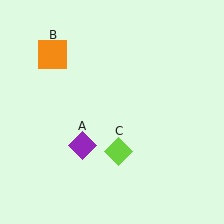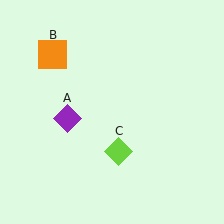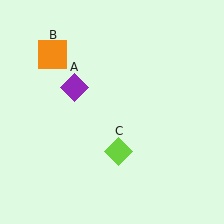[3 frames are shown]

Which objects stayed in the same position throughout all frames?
Orange square (object B) and lime diamond (object C) remained stationary.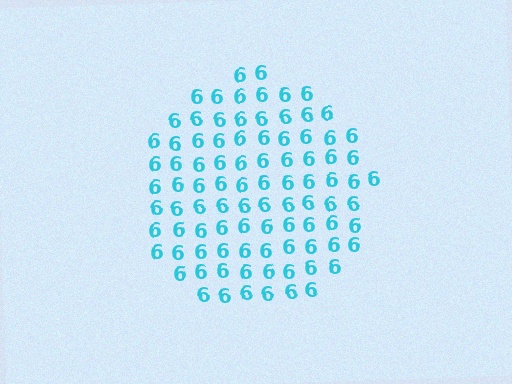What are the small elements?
The small elements are digit 6's.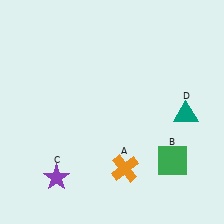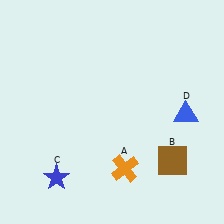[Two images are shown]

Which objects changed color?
B changed from green to brown. C changed from purple to blue. D changed from teal to blue.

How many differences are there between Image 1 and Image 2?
There are 3 differences between the two images.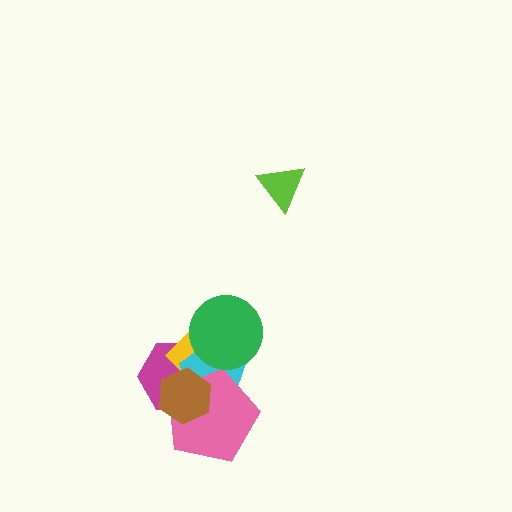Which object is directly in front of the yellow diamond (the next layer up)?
The cyan pentagon is directly in front of the yellow diamond.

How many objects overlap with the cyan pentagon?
5 objects overlap with the cyan pentagon.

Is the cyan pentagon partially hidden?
Yes, it is partially covered by another shape.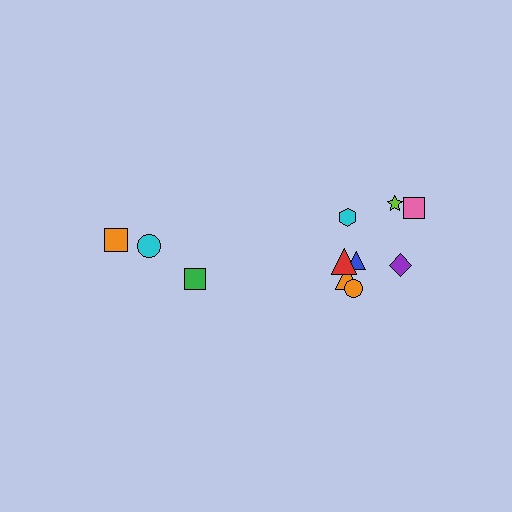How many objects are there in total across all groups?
There are 11 objects.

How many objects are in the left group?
There are 3 objects.